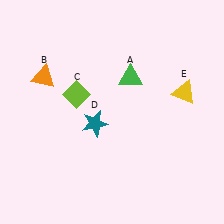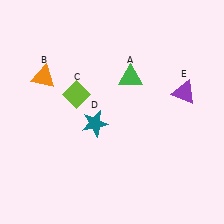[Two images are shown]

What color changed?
The triangle (E) changed from yellow in Image 1 to purple in Image 2.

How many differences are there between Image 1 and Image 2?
There is 1 difference between the two images.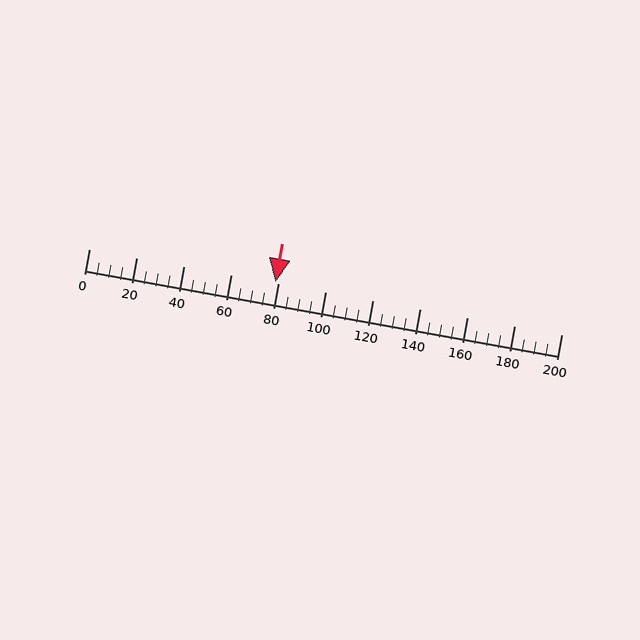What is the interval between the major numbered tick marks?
The major tick marks are spaced 20 units apart.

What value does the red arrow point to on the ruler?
The red arrow points to approximately 79.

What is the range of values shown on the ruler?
The ruler shows values from 0 to 200.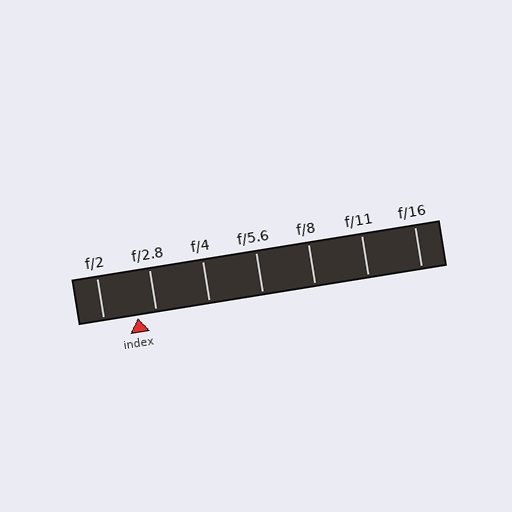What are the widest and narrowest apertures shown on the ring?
The widest aperture shown is f/2 and the narrowest is f/16.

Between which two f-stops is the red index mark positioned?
The index mark is between f/2 and f/2.8.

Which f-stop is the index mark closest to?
The index mark is closest to f/2.8.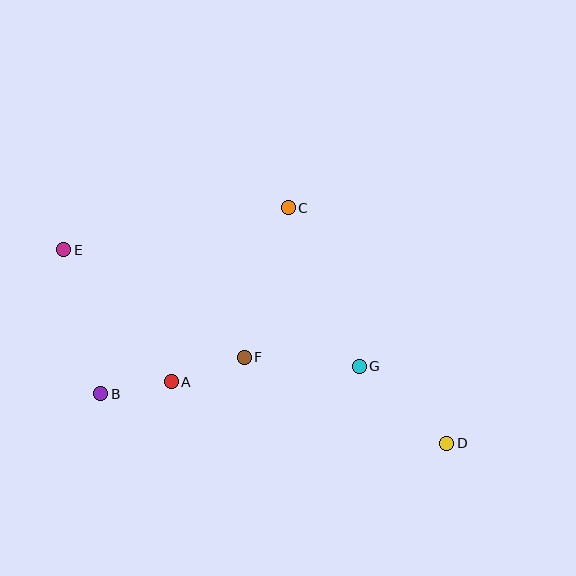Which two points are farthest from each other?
Points D and E are farthest from each other.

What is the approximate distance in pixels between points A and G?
The distance between A and G is approximately 189 pixels.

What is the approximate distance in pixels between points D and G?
The distance between D and G is approximately 117 pixels.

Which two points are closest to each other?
Points A and B are closest to each other.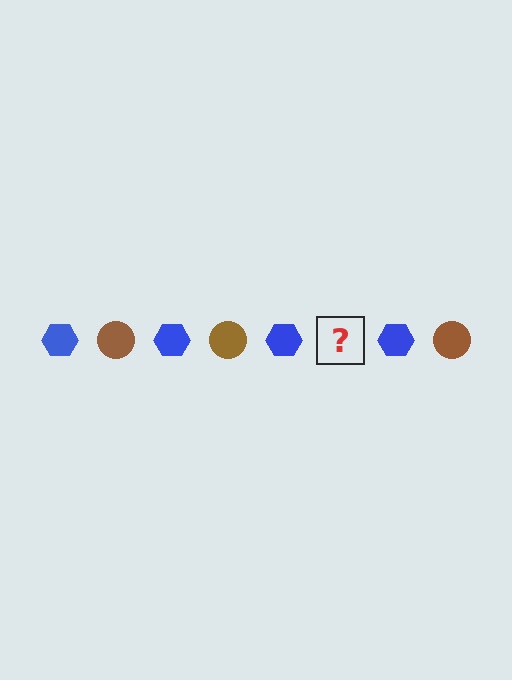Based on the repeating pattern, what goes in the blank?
The blank should be a brown circle.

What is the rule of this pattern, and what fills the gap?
The rule is that the pattern alternates between blue hexagon and brown circle. The gap should be filled with a brown circle.